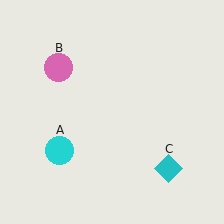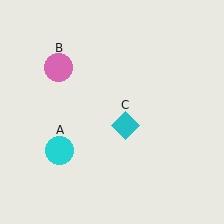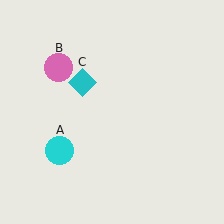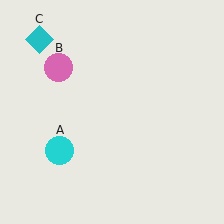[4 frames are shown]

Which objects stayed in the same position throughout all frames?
Cyan circle (object A) and pink circle (object B) remained stationary.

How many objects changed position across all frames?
1 object changed position: cyan diamond (object C).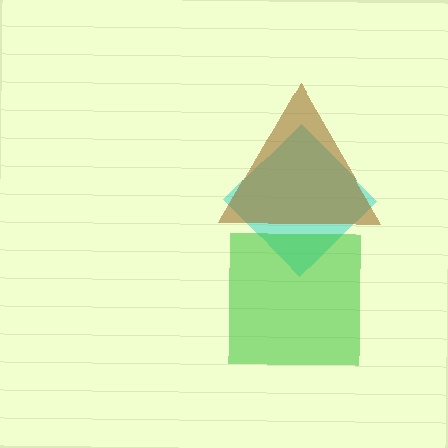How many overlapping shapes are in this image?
There are 3 overlapping shapes in the image.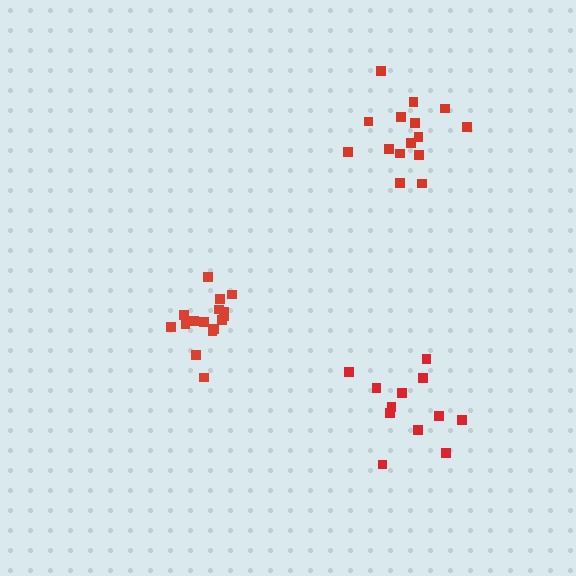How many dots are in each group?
Group 1: 16 dots, Group 2: 12 dots, Group 3: 16 dots (44 total).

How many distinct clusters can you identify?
There are 3 distinct clusters.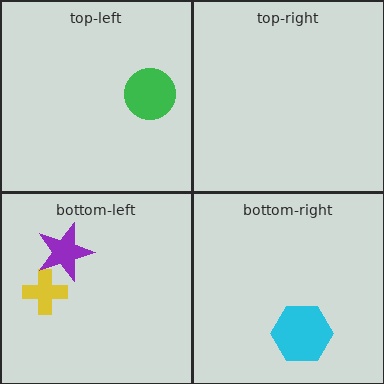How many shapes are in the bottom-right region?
1.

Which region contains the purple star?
The bottom-left region.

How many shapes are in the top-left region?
1.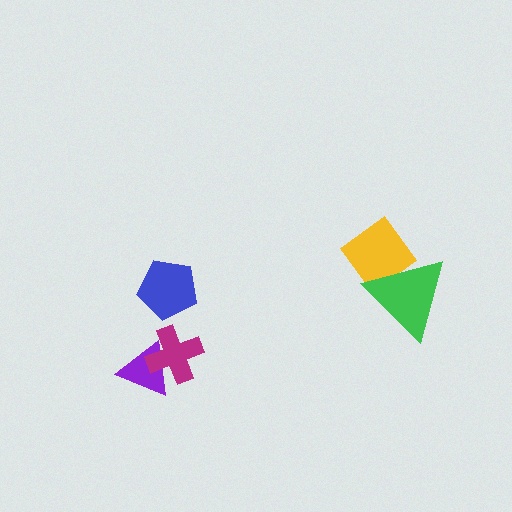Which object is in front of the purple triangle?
The magenta cross is in front of the purple triangle.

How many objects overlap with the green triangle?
1 object overlaps with the green triangle.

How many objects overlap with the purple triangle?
1 object overlaps with the purple triangle.